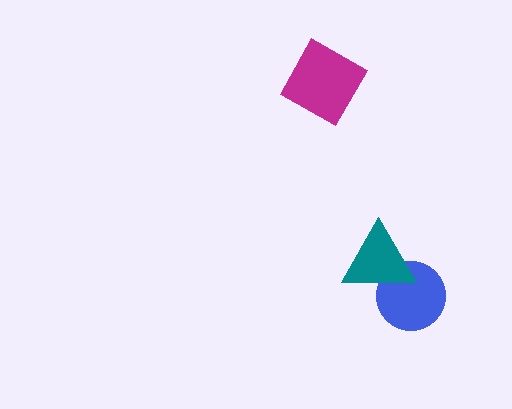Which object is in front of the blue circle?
The teal triangle is in front of the blue circle.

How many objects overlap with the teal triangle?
1 object overlaps with the teal triangle.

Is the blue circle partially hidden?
Yes, it is partially covered by another shape.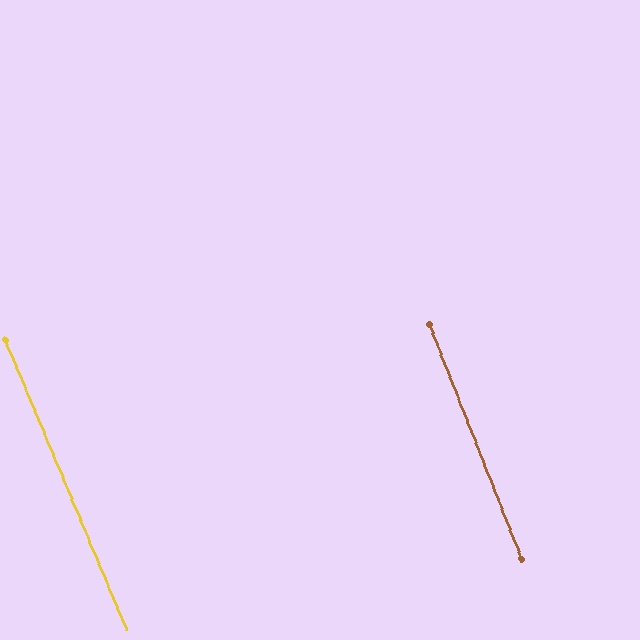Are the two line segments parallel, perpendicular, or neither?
Parallel — their directions differ by only 1.4°.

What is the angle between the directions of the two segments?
Approximately 1 degree.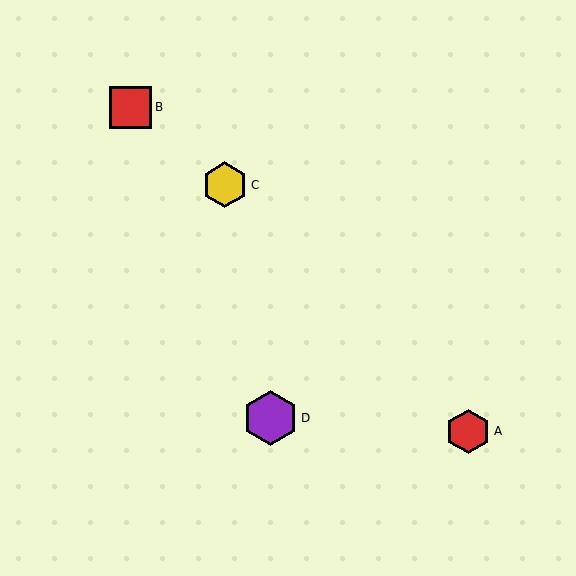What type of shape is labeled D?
Shape D is a purple hexagon.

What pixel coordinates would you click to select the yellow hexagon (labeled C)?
Click at (225, 185) to select the yellow hexagon C.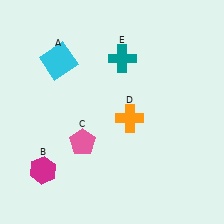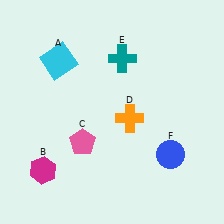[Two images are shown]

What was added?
A blue circle (F) was added in Image 2.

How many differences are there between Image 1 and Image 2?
There is 1 difference between the two images.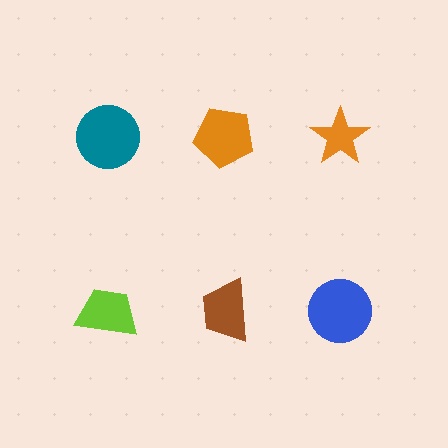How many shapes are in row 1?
3 shapes.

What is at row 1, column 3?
An orange star.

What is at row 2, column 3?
A blue circle.